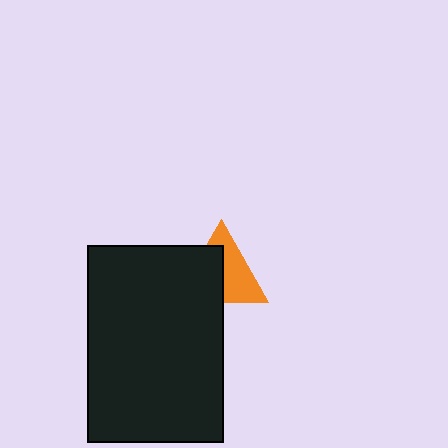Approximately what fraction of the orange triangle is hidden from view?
Roughly 48% of the orange triangle is hidden behind the black rectangle.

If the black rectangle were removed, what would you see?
You would see the complete orange triangle.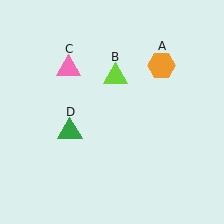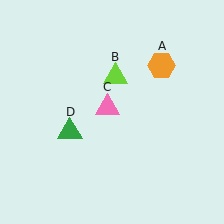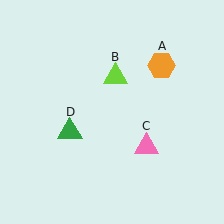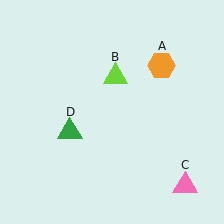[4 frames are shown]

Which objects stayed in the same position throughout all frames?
Orange hexagon (object A) and lime triangle (object B) and green triangle (object D) remained stationary.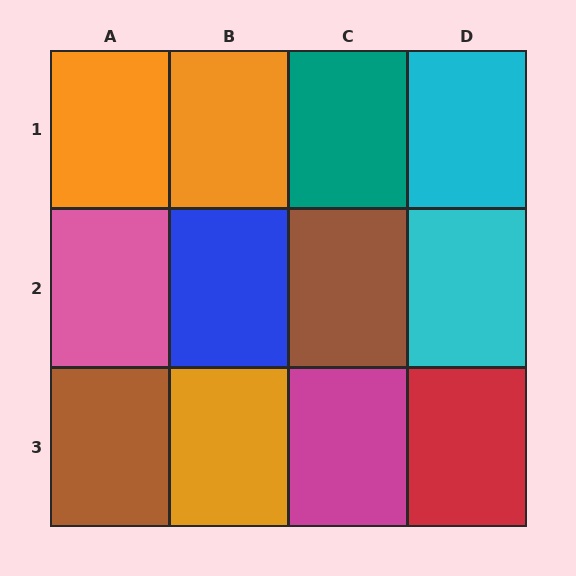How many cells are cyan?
2 cells are cyan.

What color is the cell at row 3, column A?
Brown.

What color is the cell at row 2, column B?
Blue.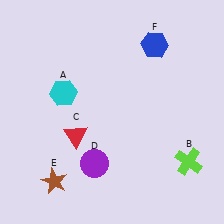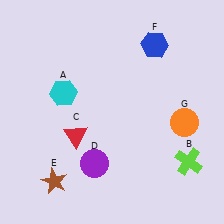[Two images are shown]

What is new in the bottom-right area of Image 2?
An orange circle (G) was added in the bottom-right area of Image 2.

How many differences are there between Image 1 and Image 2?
There is 1 difference between the two images.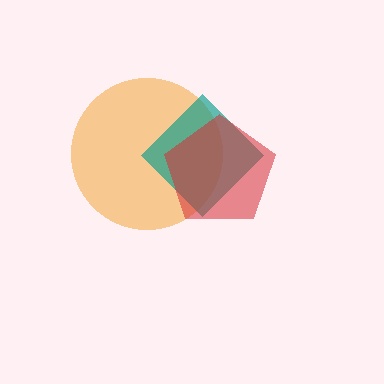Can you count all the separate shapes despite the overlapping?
Yes, there are 3 separate shapes.